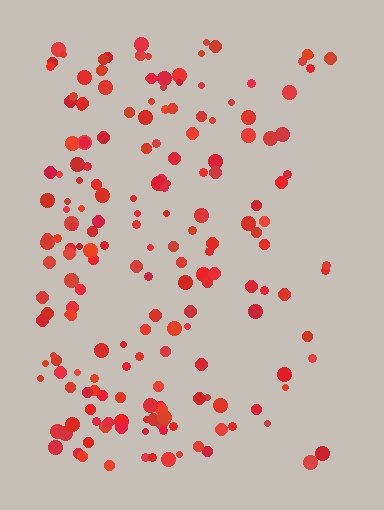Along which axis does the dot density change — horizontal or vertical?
Horizontal.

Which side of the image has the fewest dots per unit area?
The right.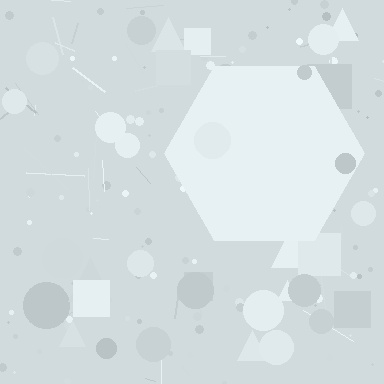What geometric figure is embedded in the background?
A hexagon is embedded in the background.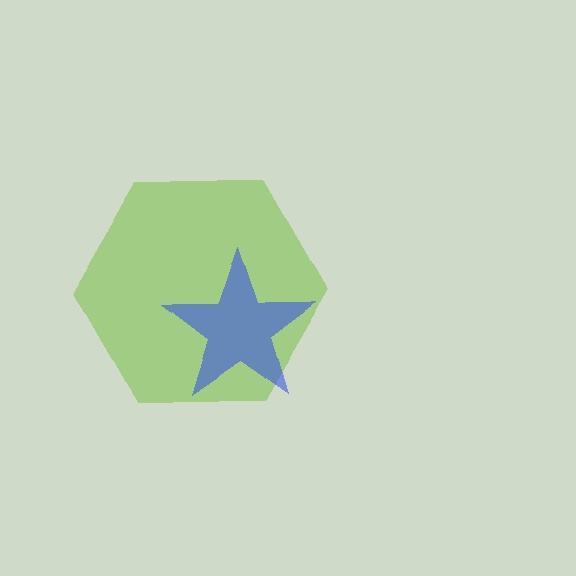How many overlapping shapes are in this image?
There are 2 overlapping shapes in the image.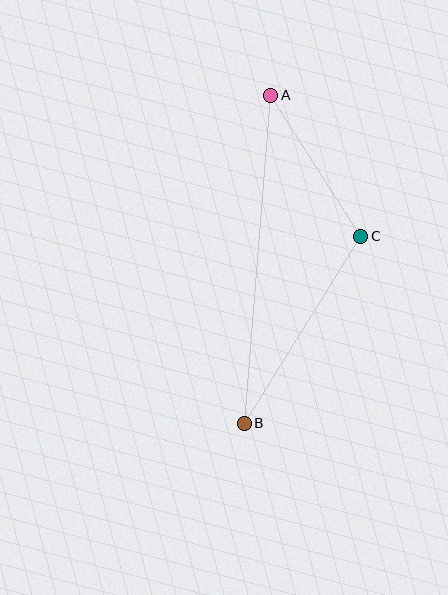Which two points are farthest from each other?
Points A and B are farthest from each other.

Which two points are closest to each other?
Points A and C are closest to each other.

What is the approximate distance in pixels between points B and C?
The distance between B and C is approximately 220 pixels.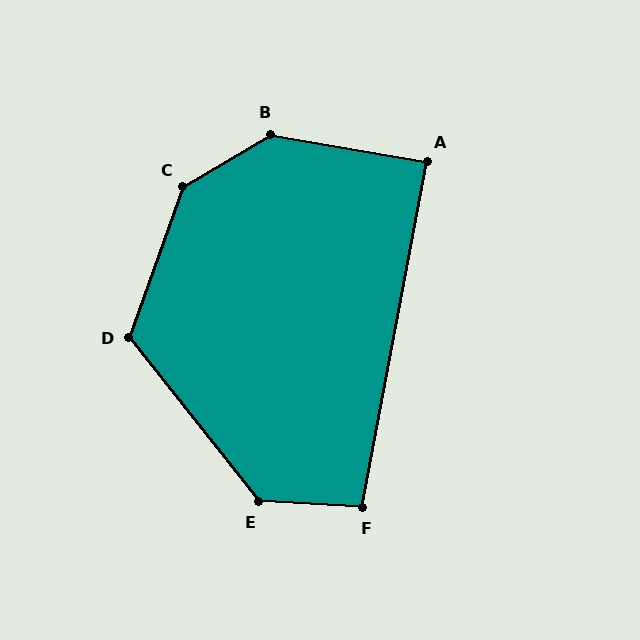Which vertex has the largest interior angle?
B, at approximately 140 degrees.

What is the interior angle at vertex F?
Approximately 98 degrees (obtuse).